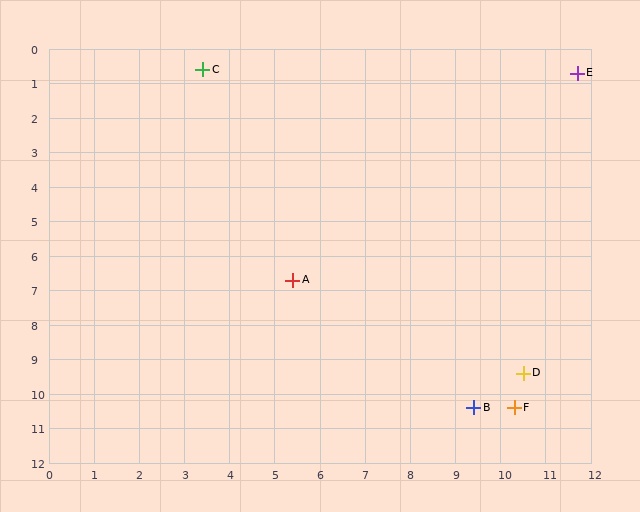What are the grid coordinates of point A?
Point A is at approximately (5.4, 6.7).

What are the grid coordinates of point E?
Point E is at approximately (11.7, 0.7).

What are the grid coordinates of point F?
Point F is at approximately (10.3, 10.4).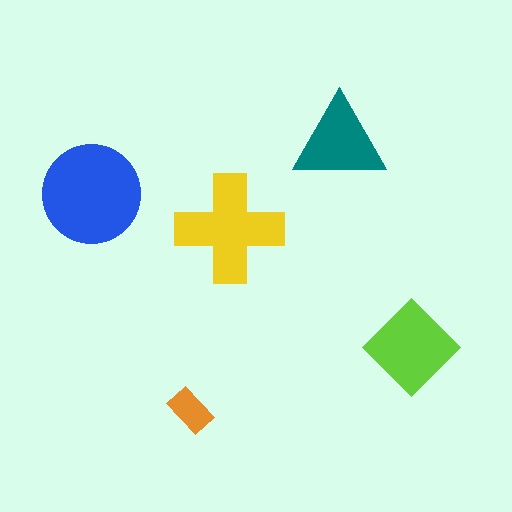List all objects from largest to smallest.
The blue circle, the yellow cross, the lime diamond, the teal triangle, the orange rectangle.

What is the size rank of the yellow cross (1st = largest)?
2nd.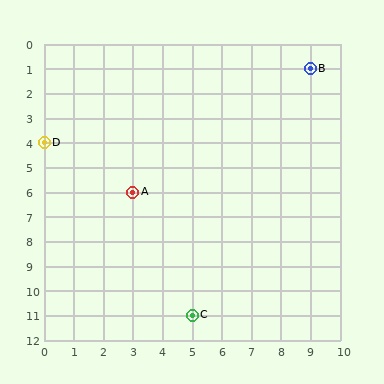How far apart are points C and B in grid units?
Points C and B are 4 columns and 10 rows apart (about 10.8 grid units diagonally).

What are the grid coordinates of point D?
Point D is at grid coordinates (0, 4).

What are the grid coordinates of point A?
Point A is at grid coordinates (3, 6).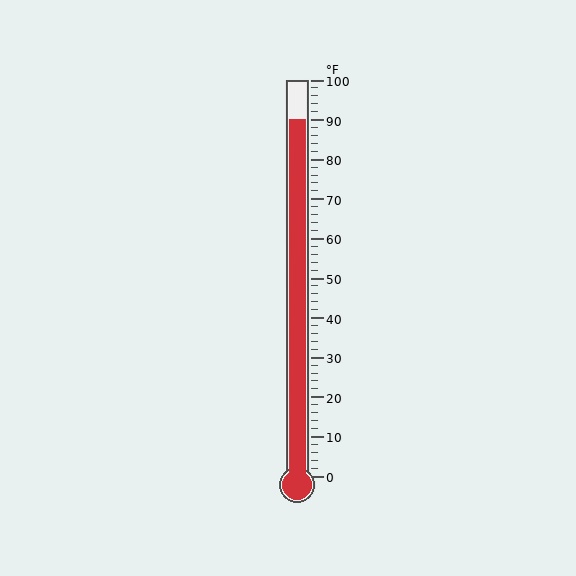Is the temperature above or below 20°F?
The temperature is above 20°F.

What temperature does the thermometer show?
The thermometer shows approximately 90°F.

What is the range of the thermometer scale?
The thermometer scale ranges from 0°F to 100°F.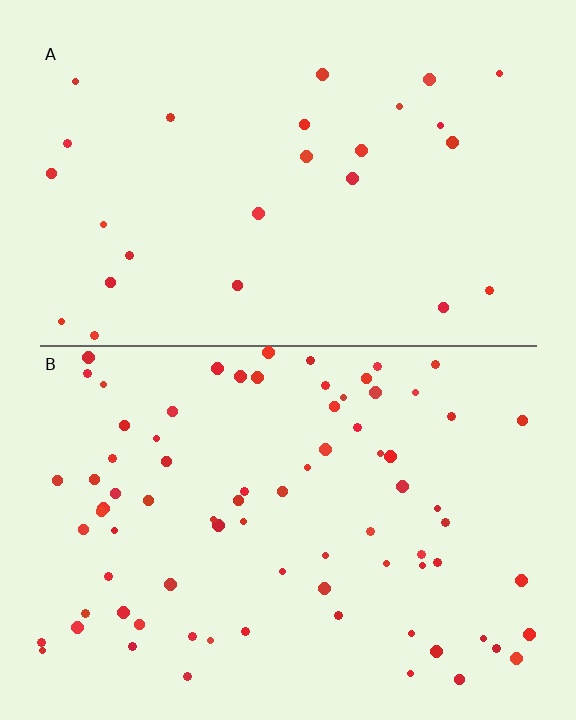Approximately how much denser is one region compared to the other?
Approximately 3.0× — region B over region A.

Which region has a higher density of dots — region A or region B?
B (the bottom).